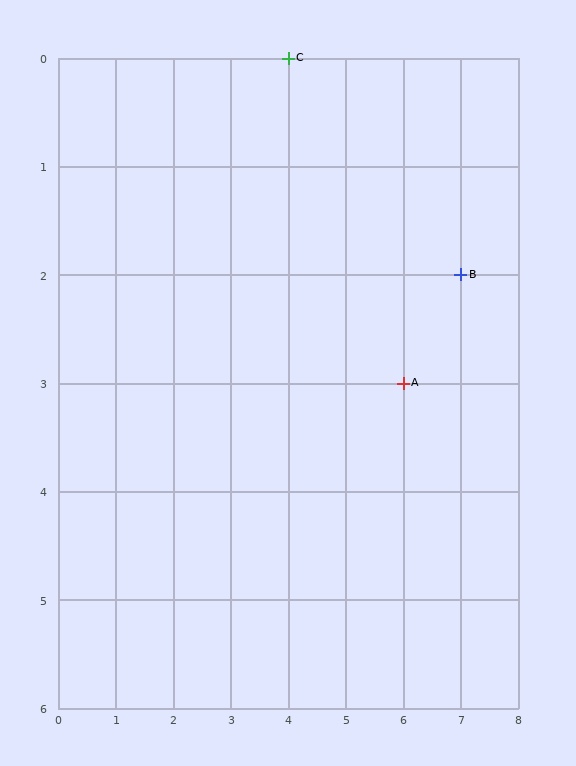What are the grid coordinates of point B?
Point B is at grid coordinates (7, 2).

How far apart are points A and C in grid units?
Points A and C are 2 columns and 3 rows apart (about 3.6 grid units diagonally).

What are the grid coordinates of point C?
Point C is at grid coordinates (4, 0).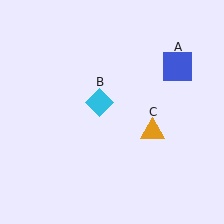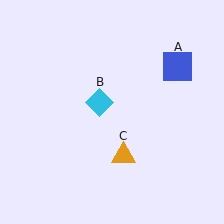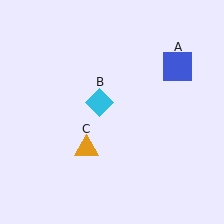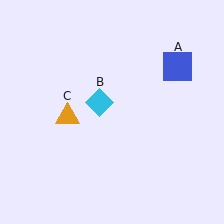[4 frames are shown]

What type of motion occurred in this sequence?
The orange triangle (object C) rotated clockwise around the center of the scene.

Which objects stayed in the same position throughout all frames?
Blue square (object A) and cyan diamond (object B) remained stationary.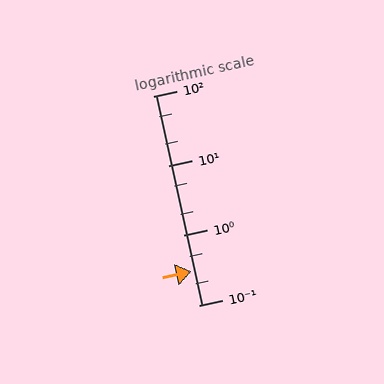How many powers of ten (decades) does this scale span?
The scale spans 3 decades, from 0.1 to 100.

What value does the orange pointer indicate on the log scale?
The pointer indicates approximately 0.3.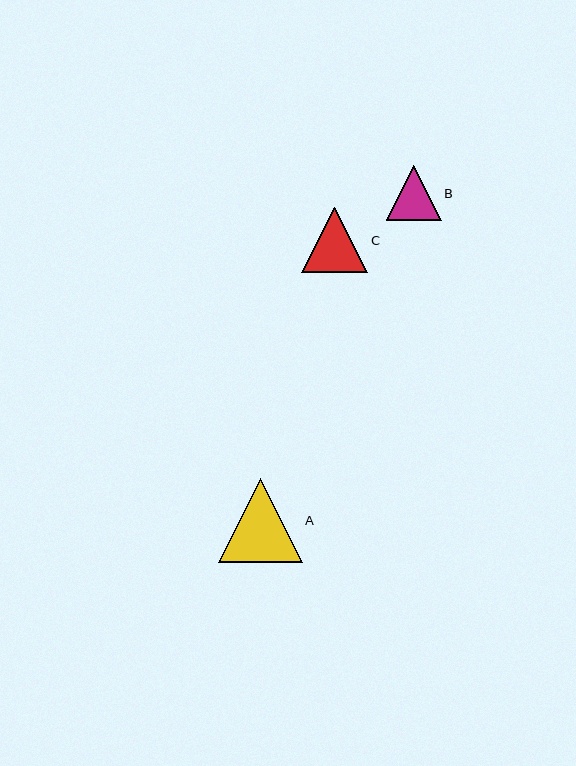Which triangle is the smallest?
Triangle B is the smallest with a size of approximately 55 pixels.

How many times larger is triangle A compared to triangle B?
Triangle A is approximately 1.5 times the size of triangle B.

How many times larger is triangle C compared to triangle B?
Triangle C is approximately 1.2 times the size of triangle B.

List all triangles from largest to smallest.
From largest to smallest: A, C, B.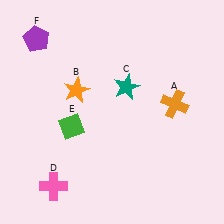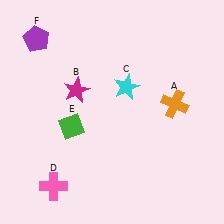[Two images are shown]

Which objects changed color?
B changed from orange to magenta. C changed from teal to cyan.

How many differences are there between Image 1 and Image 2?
There are 2 differences between the two images.